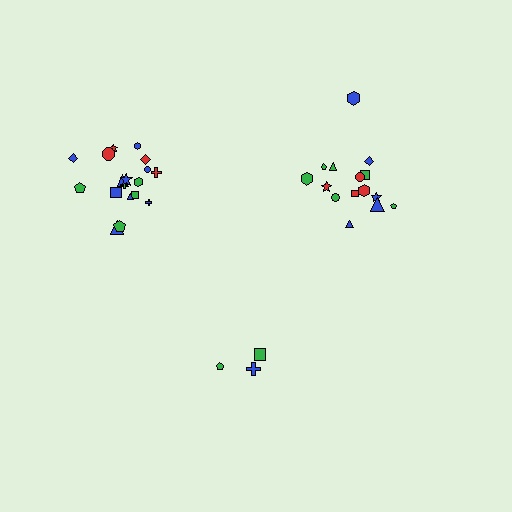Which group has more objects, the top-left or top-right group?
The top-left group.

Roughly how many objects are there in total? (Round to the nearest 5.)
Roughly 35 objects in total.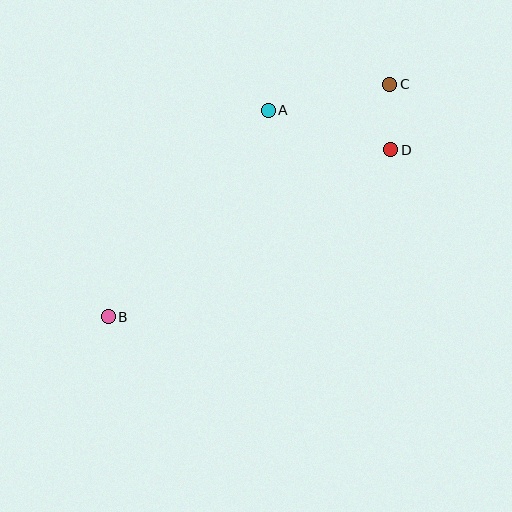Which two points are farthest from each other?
Points B and C are farthest from each other.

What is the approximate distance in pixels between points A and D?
The distance between A and D is approximately 129 pixels.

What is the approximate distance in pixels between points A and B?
The distance between A and B is approximately 261 pixels.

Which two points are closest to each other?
Points C and D are closest to each other.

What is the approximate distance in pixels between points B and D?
The distance between B and D is approximately 328 pixels.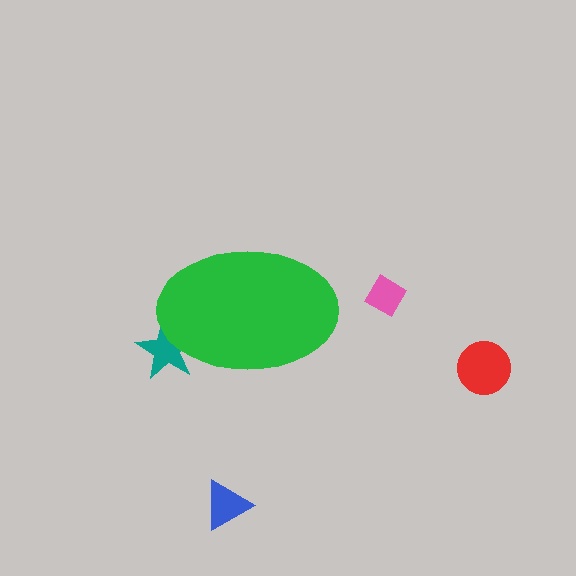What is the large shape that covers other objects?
A green ellipse.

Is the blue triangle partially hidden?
No, the blue triangle is fully visible.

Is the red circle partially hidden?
No, the red circle is fully visible.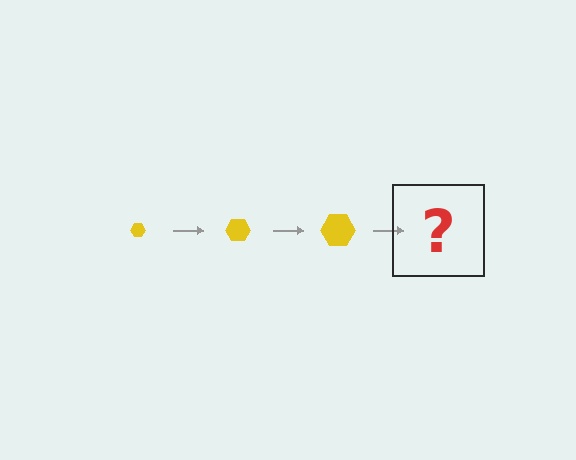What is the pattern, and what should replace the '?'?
The pattern is that the hexagon gets progressively larger each step. The '?' should be a yellow hexagon, larger than the previous one.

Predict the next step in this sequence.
The next step is a yellow hexagon, larger than the previous one.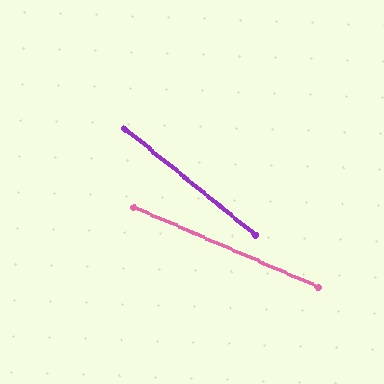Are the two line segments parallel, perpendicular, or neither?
Neither parallel nor perpendicular — they differ by about 16°.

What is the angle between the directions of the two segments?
Approximately 16 degrees.